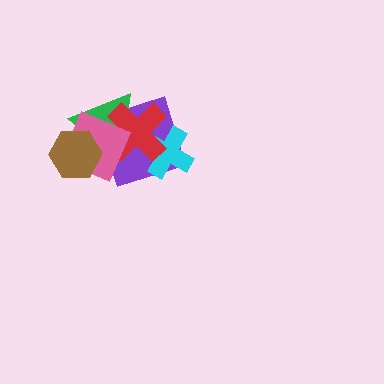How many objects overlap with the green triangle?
4 objects overlap with the green triangle.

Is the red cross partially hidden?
Yes, it is partially covered by another shape.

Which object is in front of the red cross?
The pink square is in front of the red cross.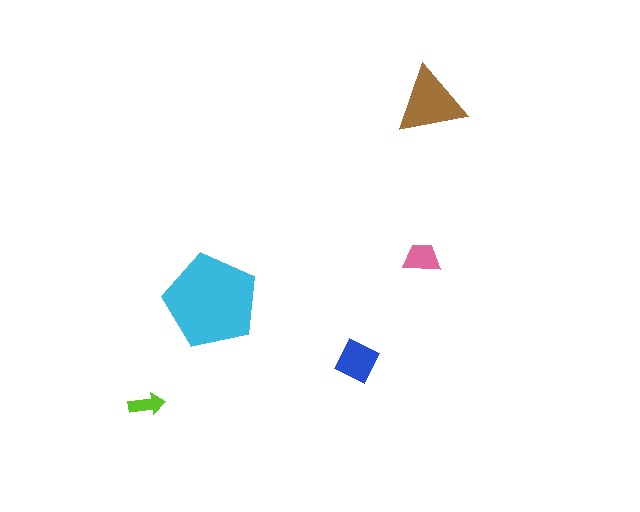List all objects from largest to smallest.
The cyan pentagon, the brown triangle, the blue diamond, the pink trapezoid, the lime arrow.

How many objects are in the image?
There are 5 objects in the image.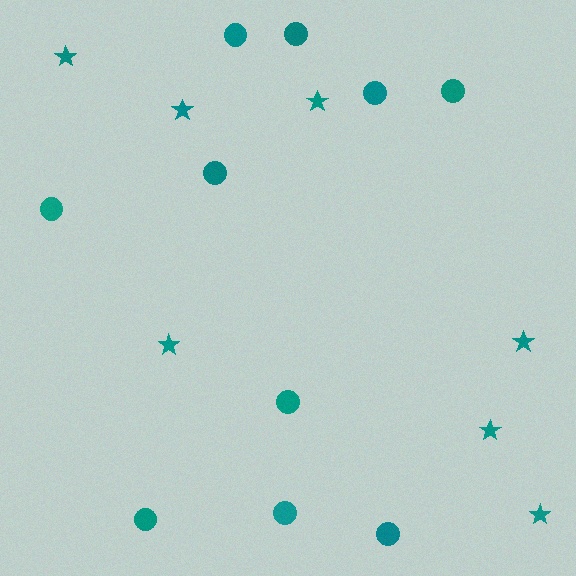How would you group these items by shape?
There are 2 groups: one group of circles (10) and one group of stars (7).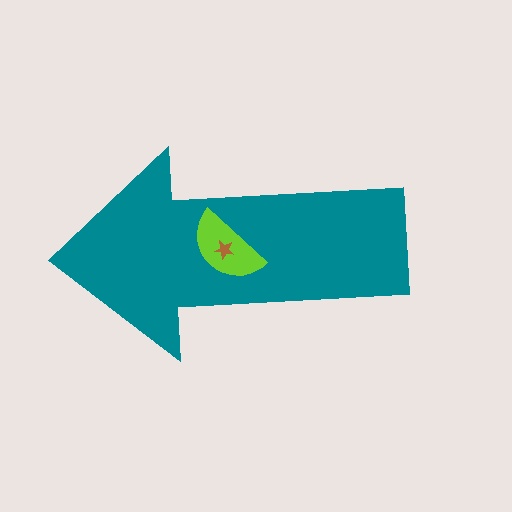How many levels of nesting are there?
3.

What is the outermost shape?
The teal arrow.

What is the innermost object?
The brown star.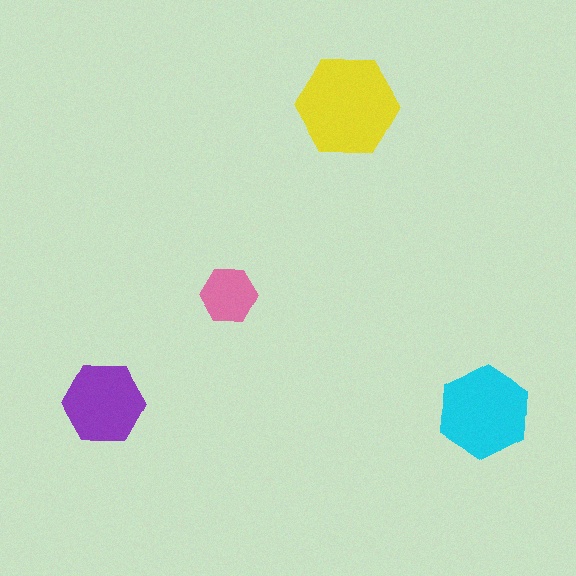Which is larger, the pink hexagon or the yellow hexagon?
The yellow one.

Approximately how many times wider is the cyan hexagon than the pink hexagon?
About 1.5 times wider.